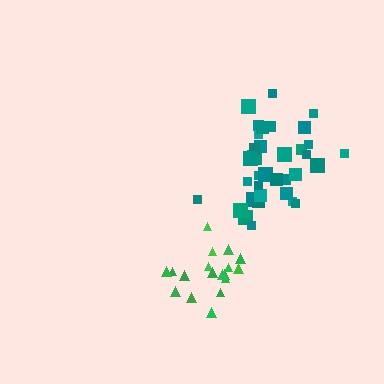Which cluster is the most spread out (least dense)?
Teal.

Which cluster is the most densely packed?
Green.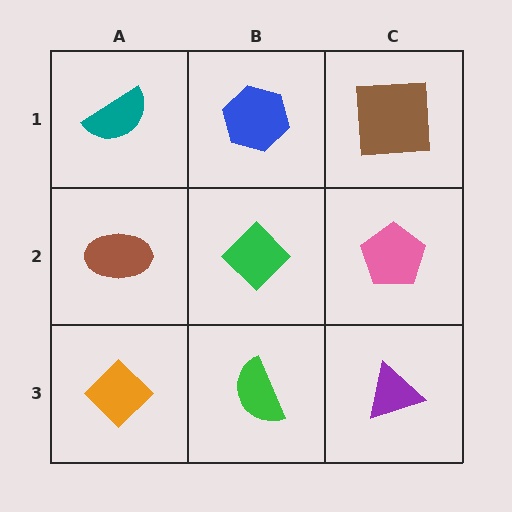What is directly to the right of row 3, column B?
A purple triangle.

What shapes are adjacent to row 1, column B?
A green diamond (row 2, column B), a teal semicircle (row 1, column A), a brown square (row 1, column C).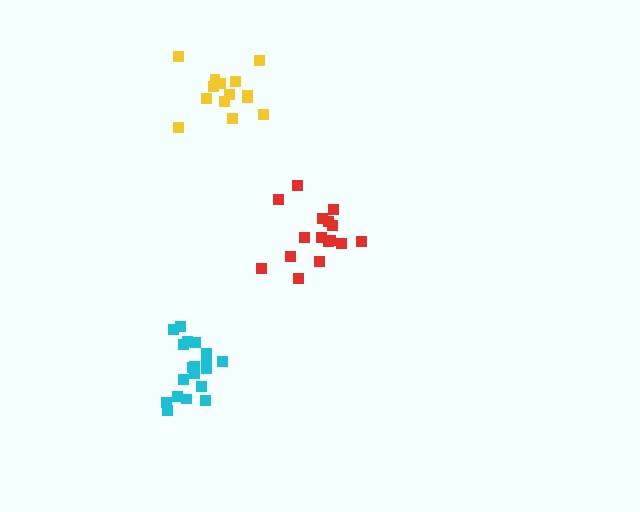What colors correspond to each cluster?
The clusters are colored: cyan, yellow, red.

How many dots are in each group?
Group 1: 20 dots, Group 2: 14 dots, Group 3: 16 dots (50 total).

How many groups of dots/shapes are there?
There are 3 groups.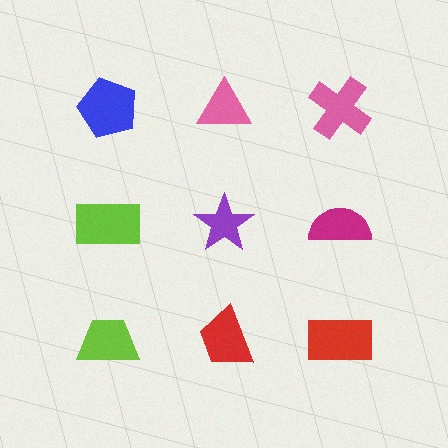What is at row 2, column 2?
A purple star.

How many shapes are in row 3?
3 shapes.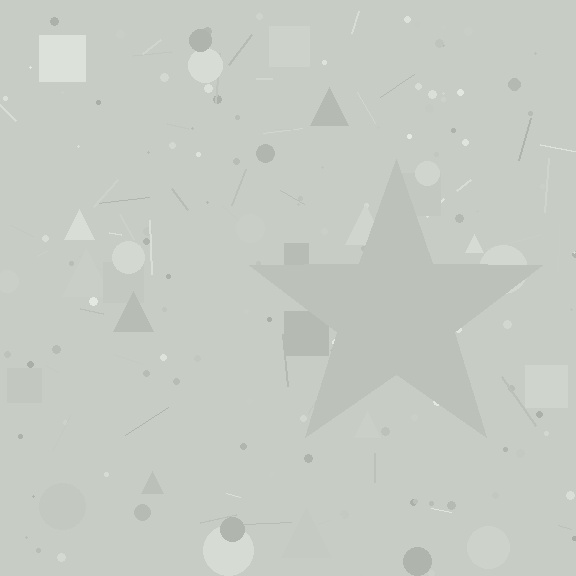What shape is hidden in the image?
A star is hidden in the image.